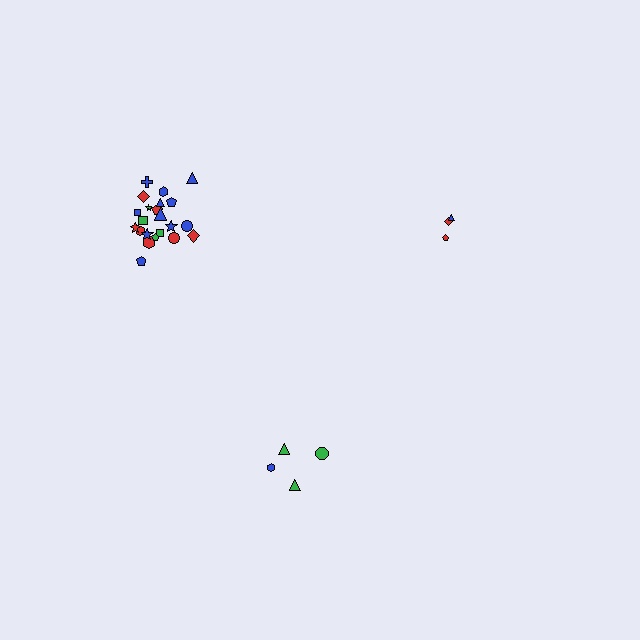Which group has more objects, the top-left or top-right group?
The top-left group.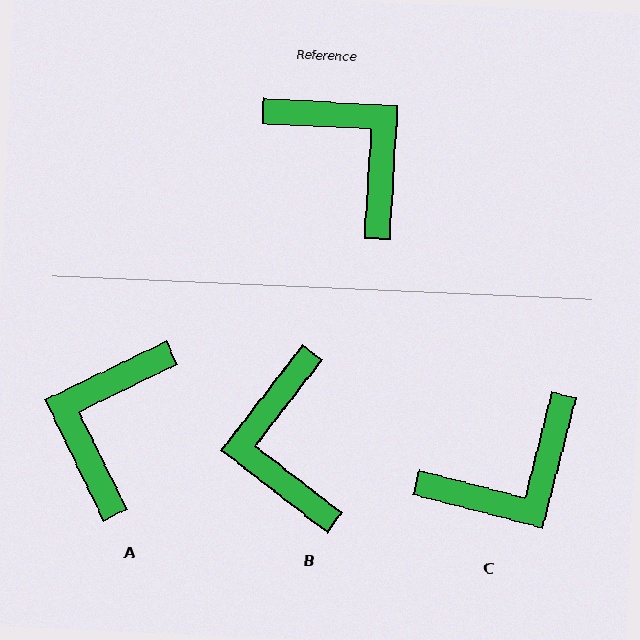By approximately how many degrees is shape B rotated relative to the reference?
Approximately 145 degrees counter-clockwise.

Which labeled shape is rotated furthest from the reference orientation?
B, about 145 degrees away.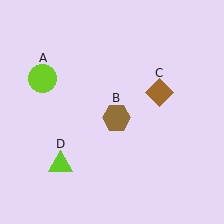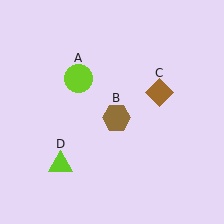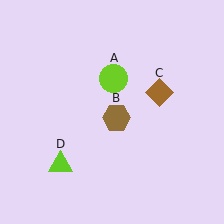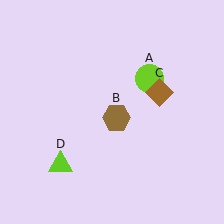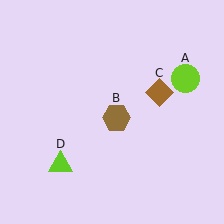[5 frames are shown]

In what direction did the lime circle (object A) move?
The lime circle (object A) moved right.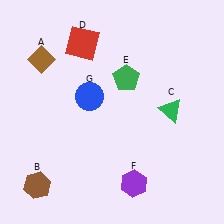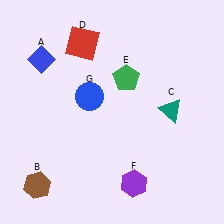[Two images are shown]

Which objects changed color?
A changed from brown to blue. C changed from green to teal.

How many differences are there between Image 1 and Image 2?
There are 2 differences between the two images.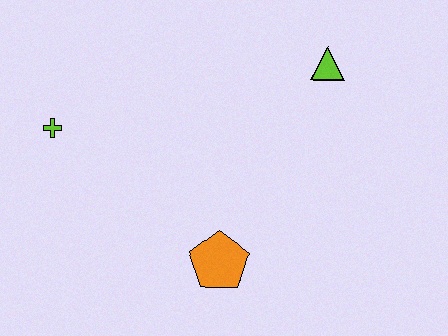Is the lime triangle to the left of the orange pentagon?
No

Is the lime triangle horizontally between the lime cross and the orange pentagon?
No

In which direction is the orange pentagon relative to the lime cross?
The orange pentagon is to the right of the lime cross.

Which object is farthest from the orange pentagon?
The lime triangle is farthest from the orange pentagon.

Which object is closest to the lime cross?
The orange pentagon is closest to the lime cross.